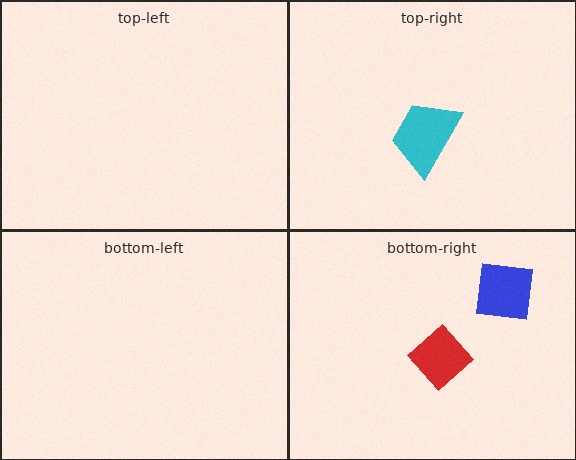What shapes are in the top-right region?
The cyan trapezoid.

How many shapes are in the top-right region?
1.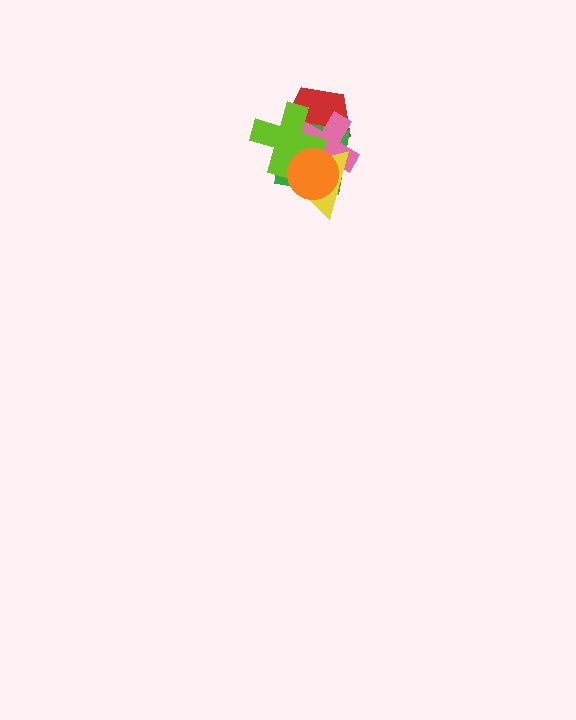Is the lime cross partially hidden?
Yes, it is partially covered by another shape.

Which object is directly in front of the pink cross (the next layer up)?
The yellow triangle is directly in front of the pink cross.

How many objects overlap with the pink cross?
5 objects overlap with the pink cross.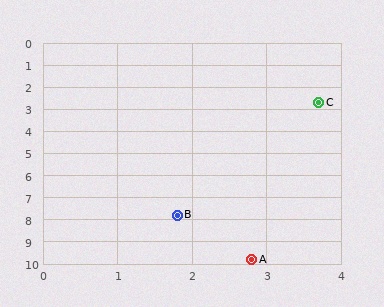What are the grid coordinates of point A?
Point A is at approximately (2.8, 9.8).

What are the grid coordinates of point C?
Point C is at approximately (3.7, 2.7).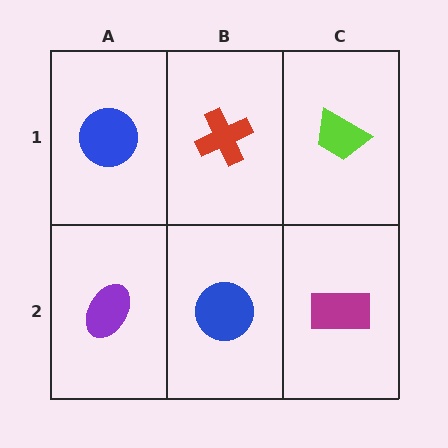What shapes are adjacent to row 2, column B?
A red cross (row 1, column B), a purple ellipse (row 2, column A), a magenta rectangle (row 2, column C).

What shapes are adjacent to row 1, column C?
A magenta rectangle (row 2, column C), a red cross (row 1, column B).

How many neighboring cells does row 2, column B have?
3.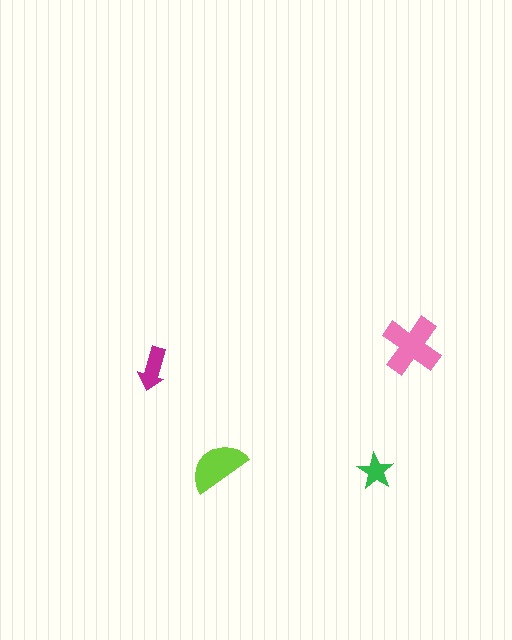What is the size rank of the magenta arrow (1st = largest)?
3rd.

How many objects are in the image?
There are 4 objects in the image.